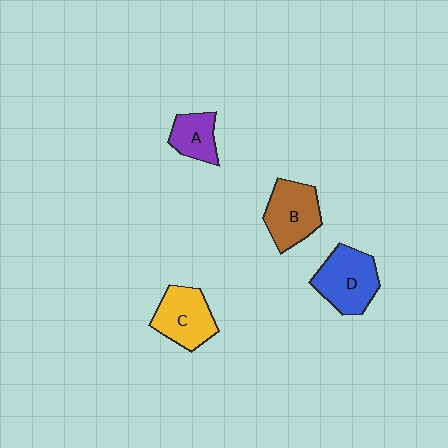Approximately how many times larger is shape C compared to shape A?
Approximately 1.5 times.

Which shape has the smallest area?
Shape A (purple).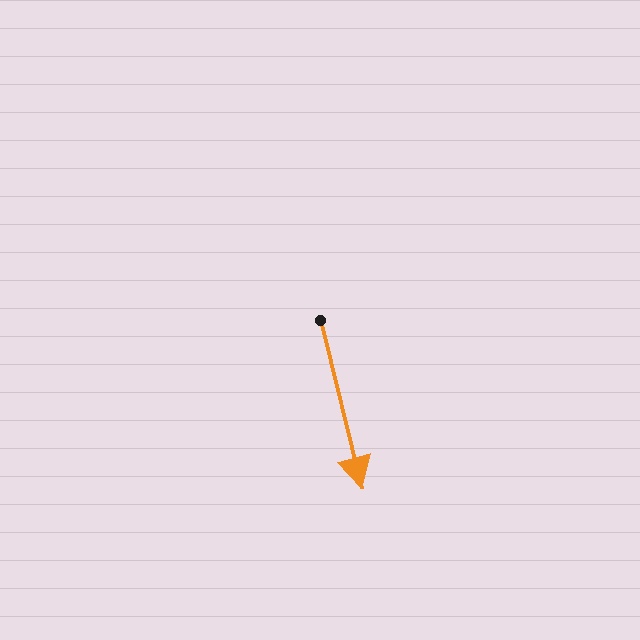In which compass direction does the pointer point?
South.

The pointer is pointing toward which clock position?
Roughly 6 o'clock.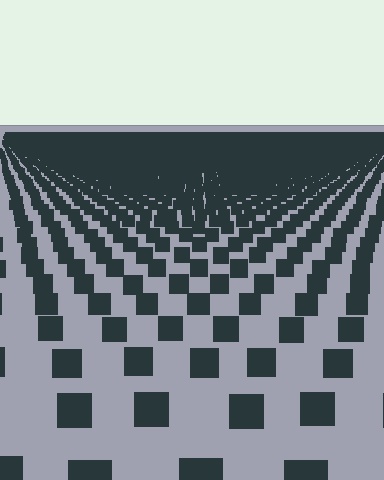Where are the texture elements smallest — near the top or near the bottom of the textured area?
Near the top.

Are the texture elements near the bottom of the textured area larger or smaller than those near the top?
Larger. Near the bottom, elements are closer to the viewer and appear at a bigger on-screen size.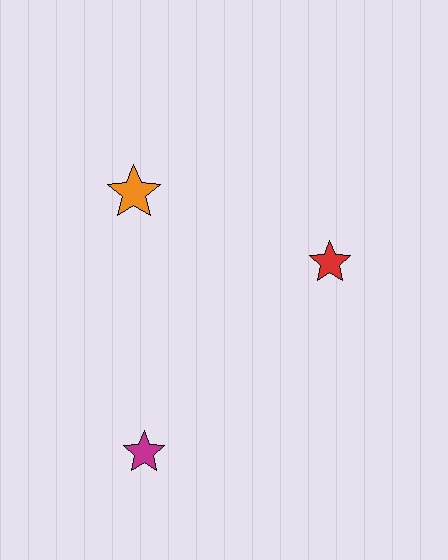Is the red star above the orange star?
No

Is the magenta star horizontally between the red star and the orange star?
Yes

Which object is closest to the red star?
The orange star is closest to the red star.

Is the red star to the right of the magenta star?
Yes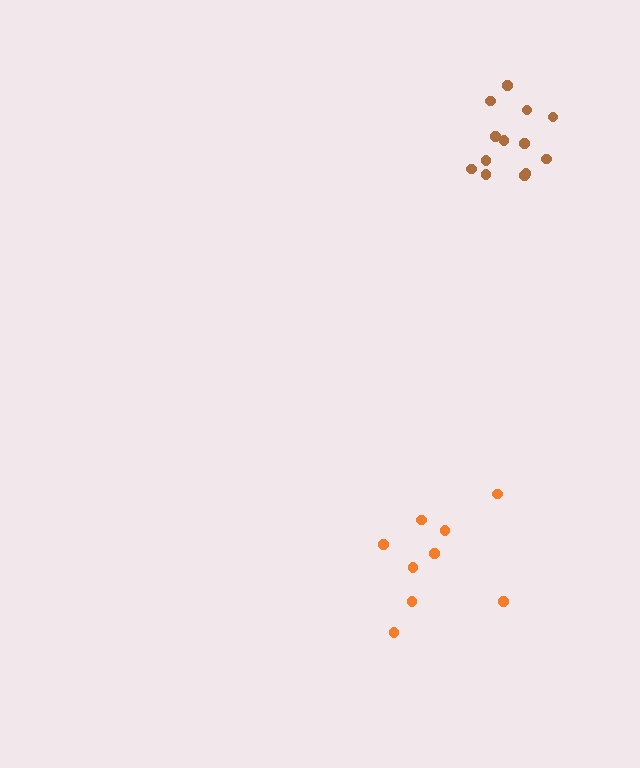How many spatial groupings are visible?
There are 2 spatial groupings.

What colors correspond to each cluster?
The clusters are colored: orange, brown.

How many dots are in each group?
Group 1: 9 dots, Group 2: 13 dots (22 total).